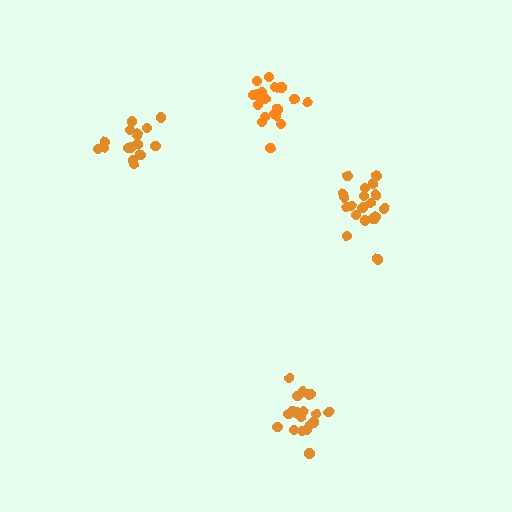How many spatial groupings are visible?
There are 4 spatial groupings.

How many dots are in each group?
Group 1: 19 dots, Group 2: 20 dots, Group 3: 16 dots, Group 4: 18 dots (73 total).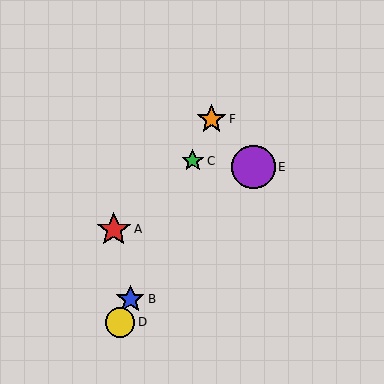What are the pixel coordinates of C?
Object C is at (193, 161).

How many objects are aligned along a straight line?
4 objects (B, C, D, F) are aligned along a straight line.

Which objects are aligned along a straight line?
Objects B, C, D, F are aligned along a straight line.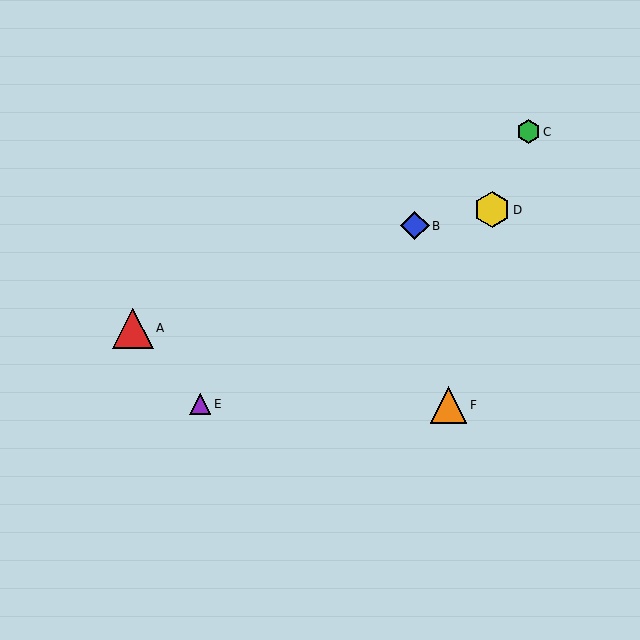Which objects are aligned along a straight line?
Objects B, C, E are aligned along a straight line.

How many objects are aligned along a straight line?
3 objects (B, C, E) are aligned along a straight line.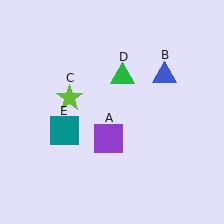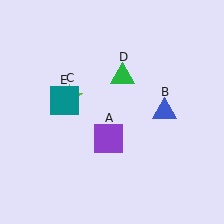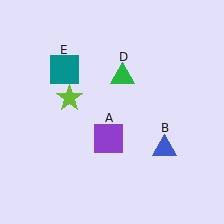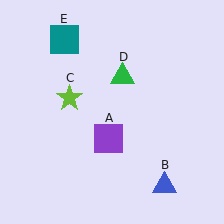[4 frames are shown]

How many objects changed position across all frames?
2 objects changed position: blue triangle (object B), teal square (object E).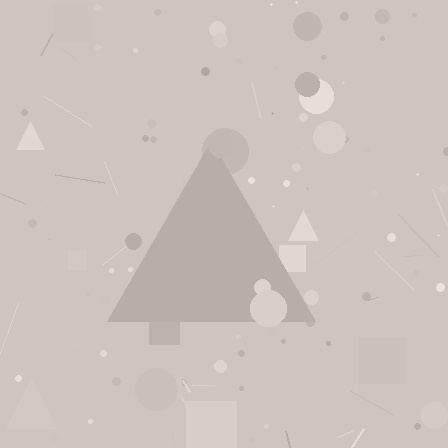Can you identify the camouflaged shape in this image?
The camouflaged shape is a triangle.